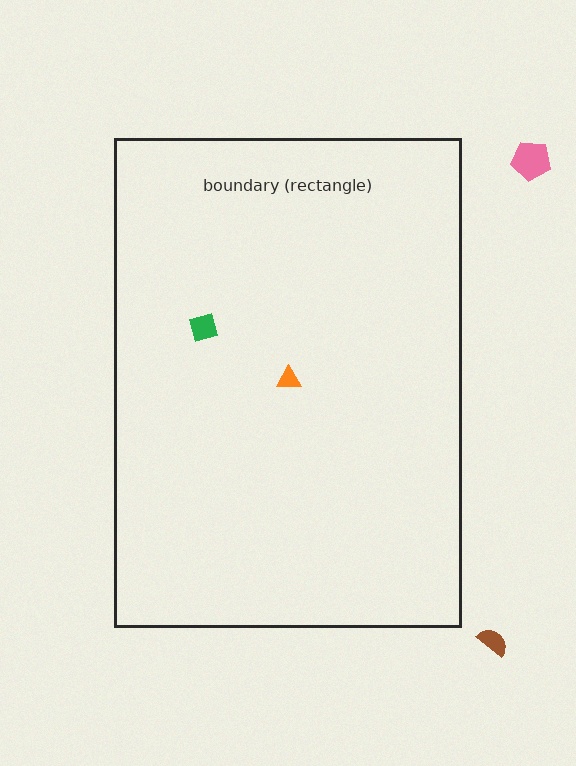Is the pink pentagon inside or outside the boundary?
Outside.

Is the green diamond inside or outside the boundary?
Inside.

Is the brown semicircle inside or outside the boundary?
Outside.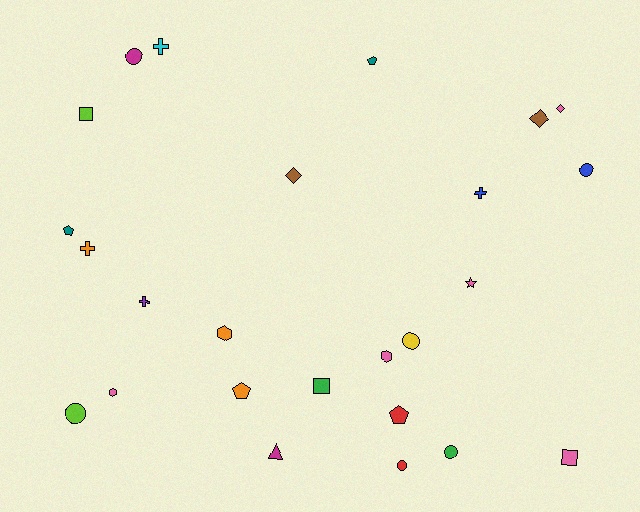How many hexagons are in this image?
There are 3 hexagons.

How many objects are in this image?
There are 25 objects.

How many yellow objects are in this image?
There is 1 yellow object.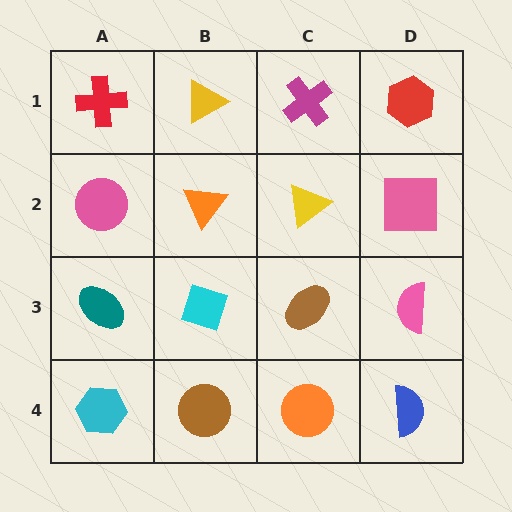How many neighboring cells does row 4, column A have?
2.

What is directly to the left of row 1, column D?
A magenta cross.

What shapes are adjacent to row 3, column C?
A yellow triangle (row 2, column C), an orange circle (row 4, column C), a cyan diamond (row 3, column B), a pink semicircle (row 3, column D).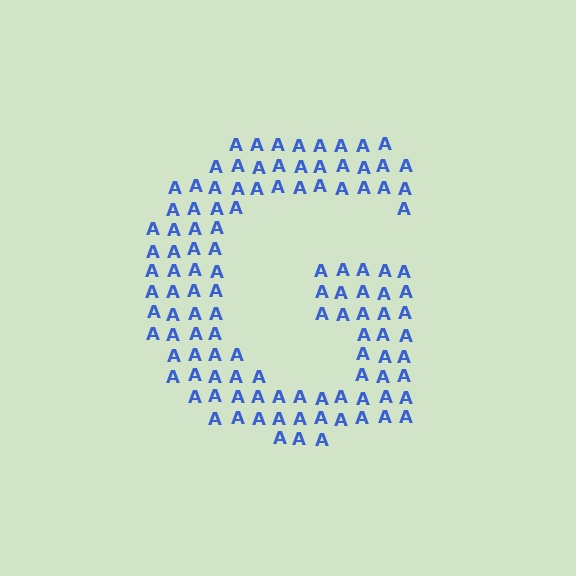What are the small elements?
The small elements are letter A's.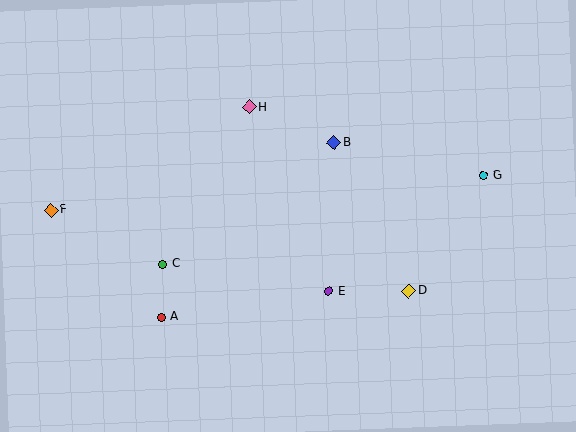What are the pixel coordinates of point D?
Point D is at (409, 291).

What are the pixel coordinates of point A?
Point A is at (161, 317).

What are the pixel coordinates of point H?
Point H is at (249, 107).